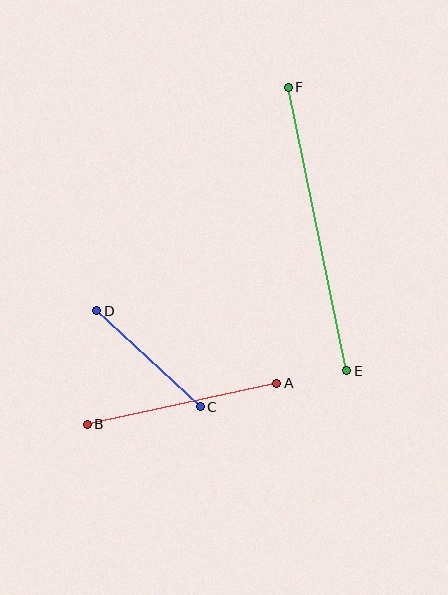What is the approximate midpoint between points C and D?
The midpoint is at approximately (149, 359) pixels.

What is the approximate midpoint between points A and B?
The midpoint is at approximately (182, 404) pixels.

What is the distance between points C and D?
The distance is approximately 141 pixels.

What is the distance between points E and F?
The distance is approximately 290 pixels.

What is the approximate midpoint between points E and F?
The midpoint is at approximately (318, 229) pixels.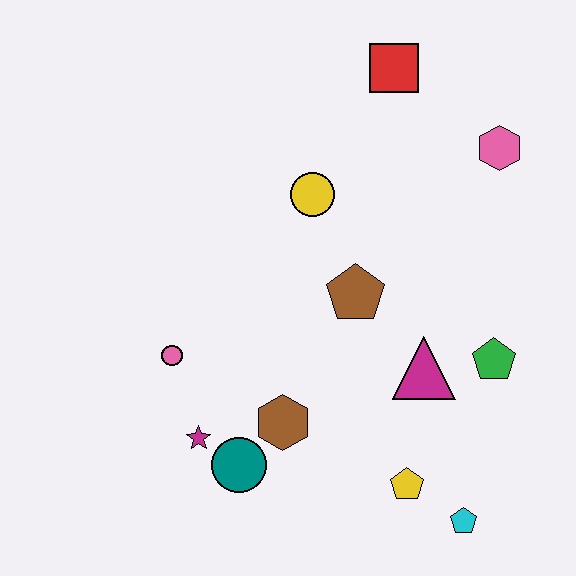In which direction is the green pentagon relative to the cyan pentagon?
The green pentagon is above the cyan pentagon.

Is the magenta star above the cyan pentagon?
Yes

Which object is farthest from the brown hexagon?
The red square is farthest from the brown hexagon.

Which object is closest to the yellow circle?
The brown pentagon is closest to the yellow circle.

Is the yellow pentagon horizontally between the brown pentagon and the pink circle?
No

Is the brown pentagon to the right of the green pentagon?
No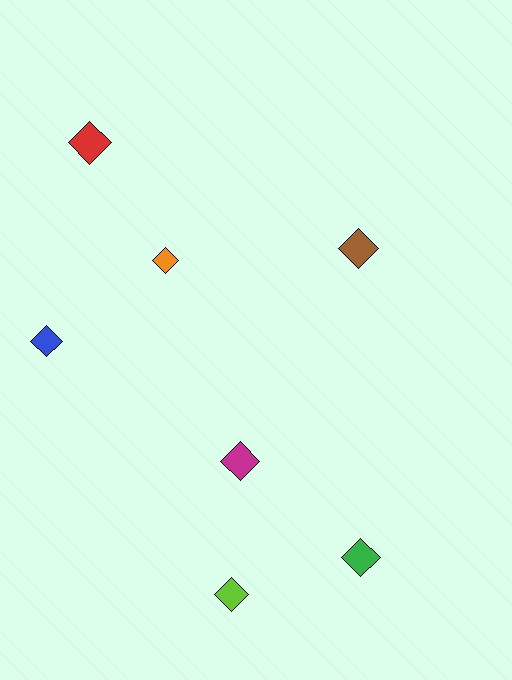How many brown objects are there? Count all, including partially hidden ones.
There is 1 brown object.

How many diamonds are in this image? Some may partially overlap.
There are 7 diamonds.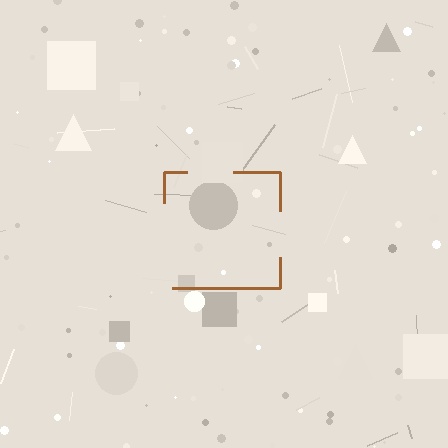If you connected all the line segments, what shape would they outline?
They would outline a square.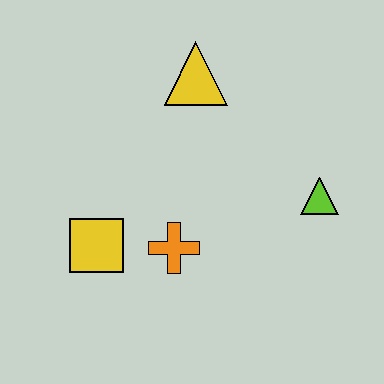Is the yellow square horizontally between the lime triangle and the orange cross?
No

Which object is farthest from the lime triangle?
The yellow square is farthest from the lime triangle.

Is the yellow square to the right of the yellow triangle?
No